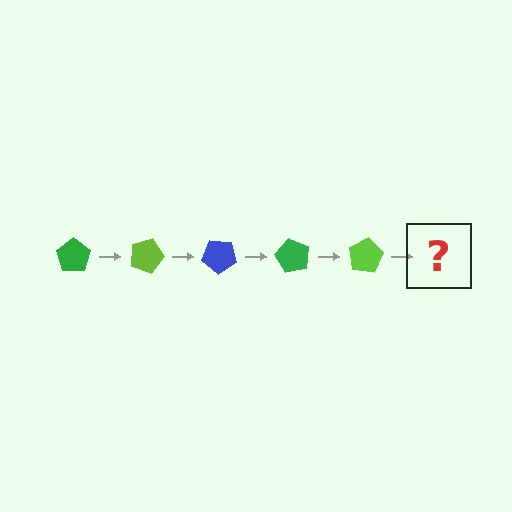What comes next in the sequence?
The next element should be a blue pentagon, rotated 100 degrees from the start.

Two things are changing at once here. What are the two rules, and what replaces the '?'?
The two rules are that it rotates 20 degrees each step and the color cycles through green, lime, and blue. The '?' should be a blue pentagon, rotated 100 degrees from the start.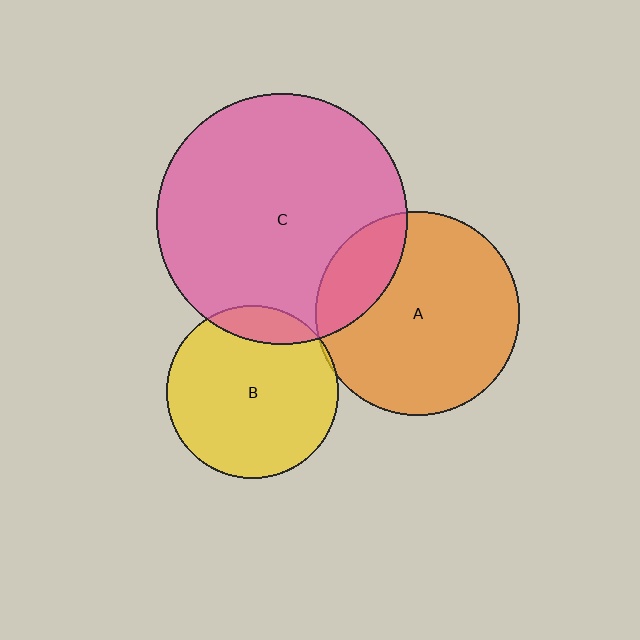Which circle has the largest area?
Circle C (pink).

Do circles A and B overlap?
Yes.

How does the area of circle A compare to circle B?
Approximately 1.4 times.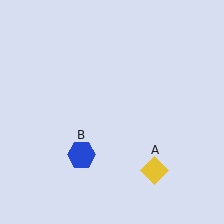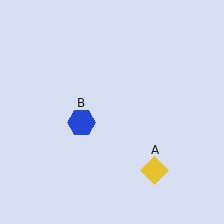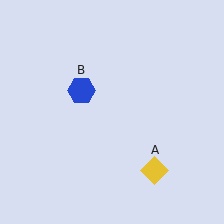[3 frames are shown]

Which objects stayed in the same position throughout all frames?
Yellow diamond (object A) remained stationary.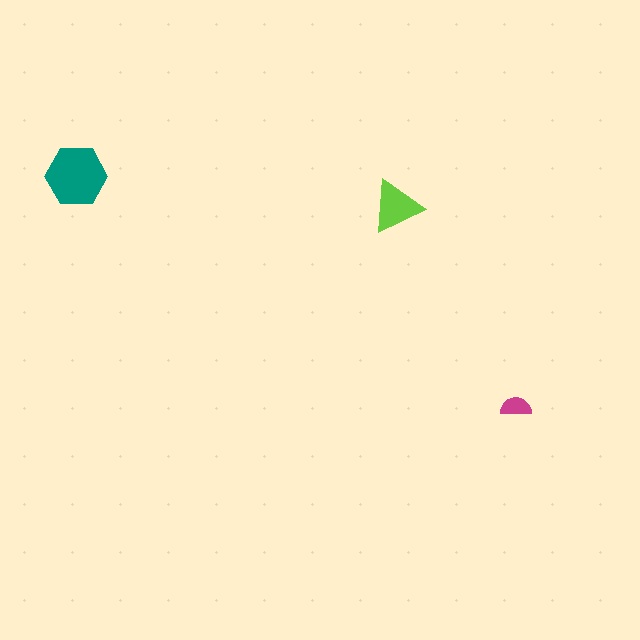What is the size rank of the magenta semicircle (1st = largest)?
3rd.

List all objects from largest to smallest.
The teal hexagon, the lime triangle, the magenta semicircle.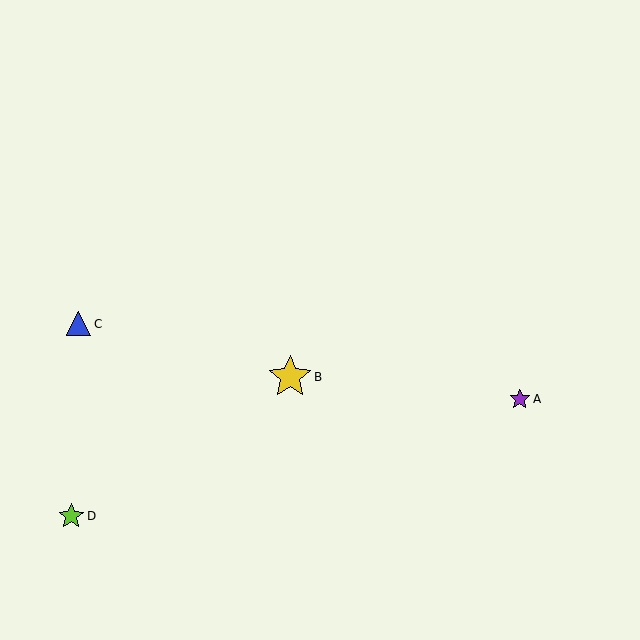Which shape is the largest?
The yellow star (labeled B) is the largest.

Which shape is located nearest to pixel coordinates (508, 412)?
The purple star (labeled A) at (520, 399) is nearest to that location.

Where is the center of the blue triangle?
The center of the blue triangle is at (79, 324).